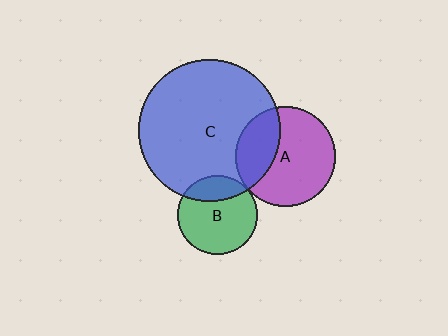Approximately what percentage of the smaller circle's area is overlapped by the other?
Approximately 25%.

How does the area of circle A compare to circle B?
Approximately 1.6 times.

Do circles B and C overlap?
Yes.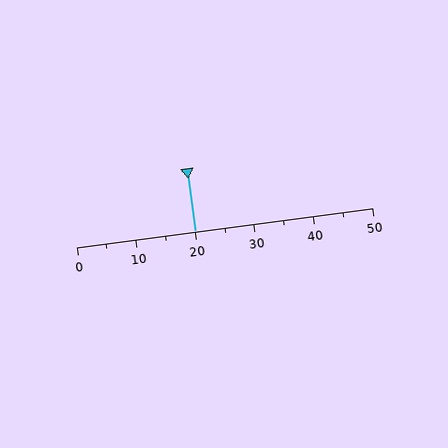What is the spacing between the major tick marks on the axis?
The major ticks are spaced 10 apart.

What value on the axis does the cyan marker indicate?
The marker indicates approximately 20.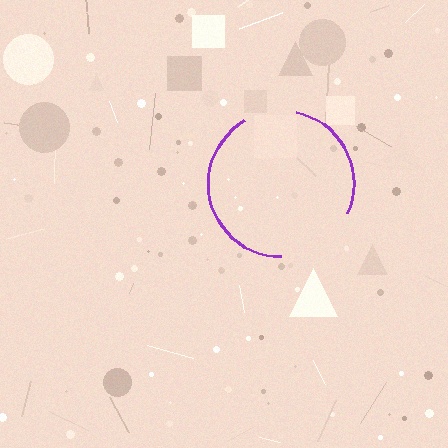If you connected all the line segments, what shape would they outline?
They would outline a circle.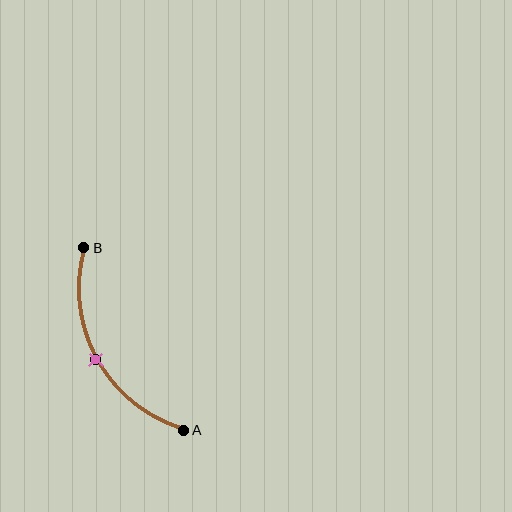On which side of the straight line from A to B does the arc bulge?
The arc bulges to the left of the straight line connecting A and B.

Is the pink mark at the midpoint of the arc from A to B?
Yes. The pink mark lies on the arc at equal arc-length from both A and B — it is the arc midpoint.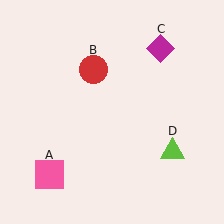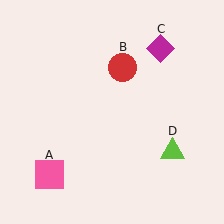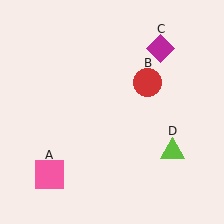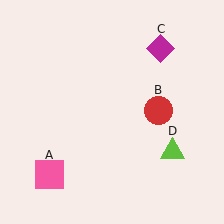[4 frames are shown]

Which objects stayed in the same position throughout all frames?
Pink square (object A) and magenta diamond (object C) and lime triangle (object D) remained stationary.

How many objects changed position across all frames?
1 object changed position: red circle (object B).